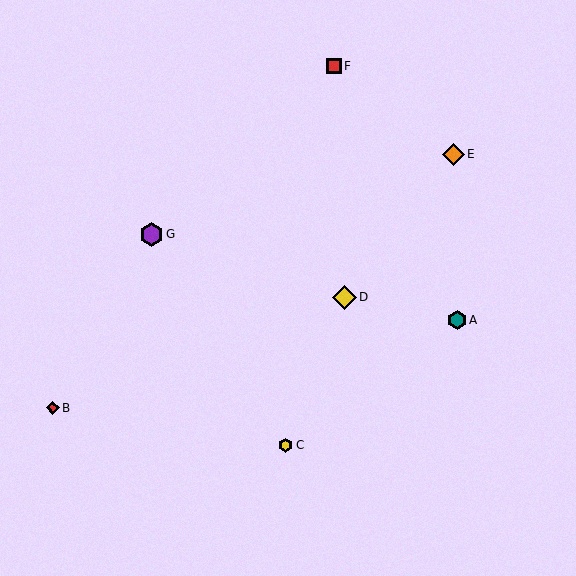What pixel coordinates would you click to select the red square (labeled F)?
Click at (334, 66) to select the red square F.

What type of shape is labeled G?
Shape G is a purple hexagon.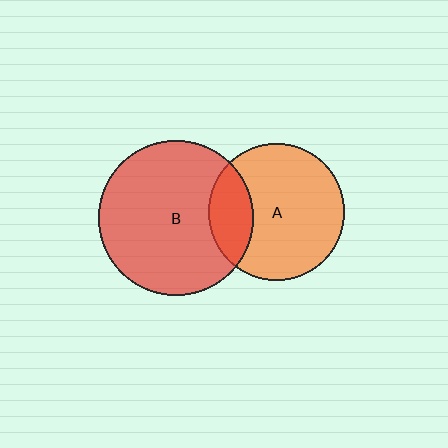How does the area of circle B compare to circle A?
Approximately 1.3 times.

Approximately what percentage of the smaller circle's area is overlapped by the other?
Approximately 20%.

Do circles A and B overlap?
Yes.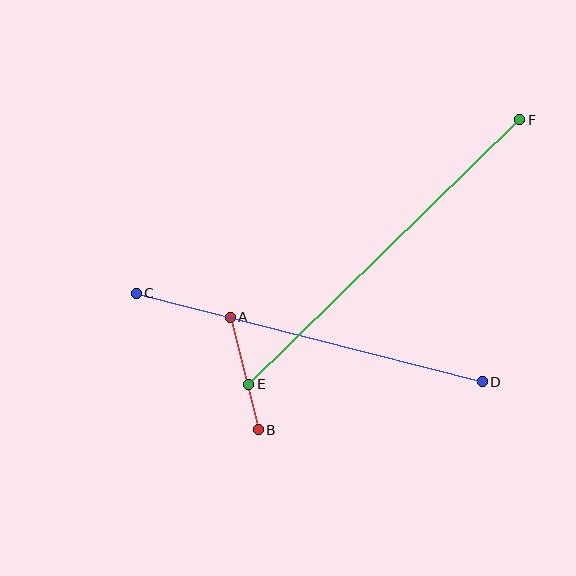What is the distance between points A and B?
The distance is approximately 116 pixels.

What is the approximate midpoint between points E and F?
The midpoint is at approximately (384, 252) pixels.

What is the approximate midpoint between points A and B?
The midpoint is at approximately (244, 373) pixels.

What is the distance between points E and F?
The distance is approximately 379 pixels.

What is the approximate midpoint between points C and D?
The midpoint is at approximately (309, 338) pixels.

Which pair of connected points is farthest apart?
Points E and F are farthest apart.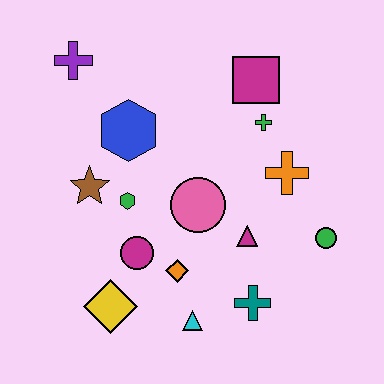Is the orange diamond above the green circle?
No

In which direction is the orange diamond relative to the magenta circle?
The orange diamond is to the right of the magenta circle.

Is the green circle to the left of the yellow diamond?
No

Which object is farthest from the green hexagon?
The green circle is farthest from the green hexagon.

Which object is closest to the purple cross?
The blue hexagon is closest to the purple cross.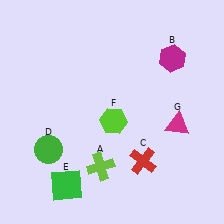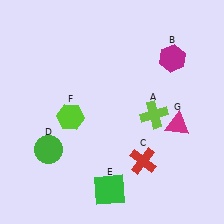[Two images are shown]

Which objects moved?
The objects that moved are: the lime cross (A), the green square (E), the lime hexagon (F).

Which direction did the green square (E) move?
The green square (E) moved right.